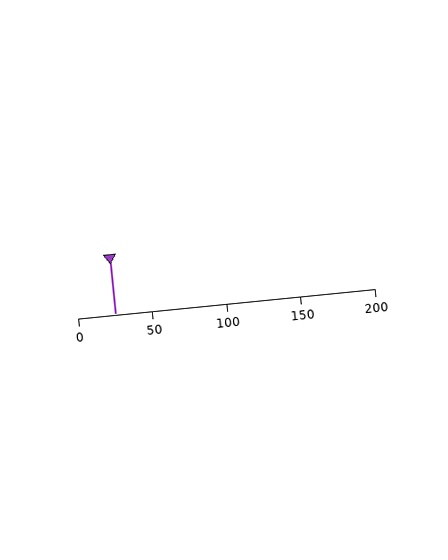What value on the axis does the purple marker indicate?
The marker indicates approximately 25.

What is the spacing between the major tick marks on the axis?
The major ticks are spaced 50 apart.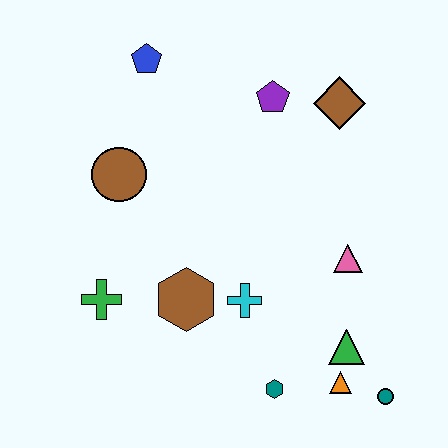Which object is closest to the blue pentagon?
The brown circle is closest to the blue pentagon.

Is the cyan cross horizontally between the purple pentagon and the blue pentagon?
Yes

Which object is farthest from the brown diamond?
The green cross is farthest from the brown diamond.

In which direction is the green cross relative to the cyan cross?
The green cross is to the left of the cyan cross.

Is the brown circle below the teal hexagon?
No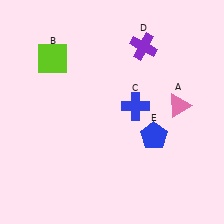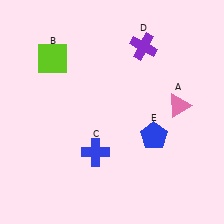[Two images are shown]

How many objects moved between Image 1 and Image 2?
1 object moved between the two images.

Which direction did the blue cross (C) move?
The blue cross (C) moved down.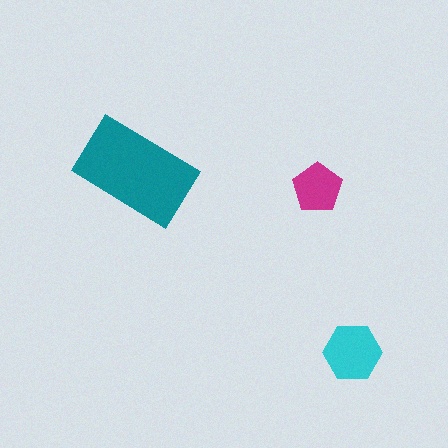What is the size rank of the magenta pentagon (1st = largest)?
3rd.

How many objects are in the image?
There are 3 objects in the image.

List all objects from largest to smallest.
The teal rectangle, the cyan hexagon, the magenta pentagon.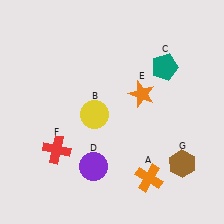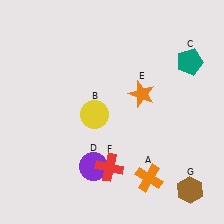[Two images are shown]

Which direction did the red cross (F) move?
The red cross (F) moved right.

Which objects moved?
The objects that moved are: the teal pentagon (C), the red cross (F), the brown hexagon (G).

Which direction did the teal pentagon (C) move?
The teal pentagon (C) moved right.